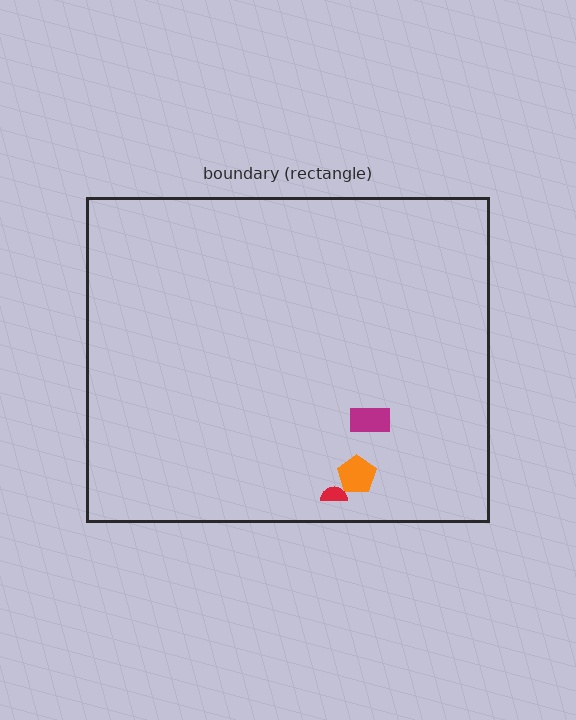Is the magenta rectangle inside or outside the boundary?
Inside.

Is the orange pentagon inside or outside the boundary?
Inside.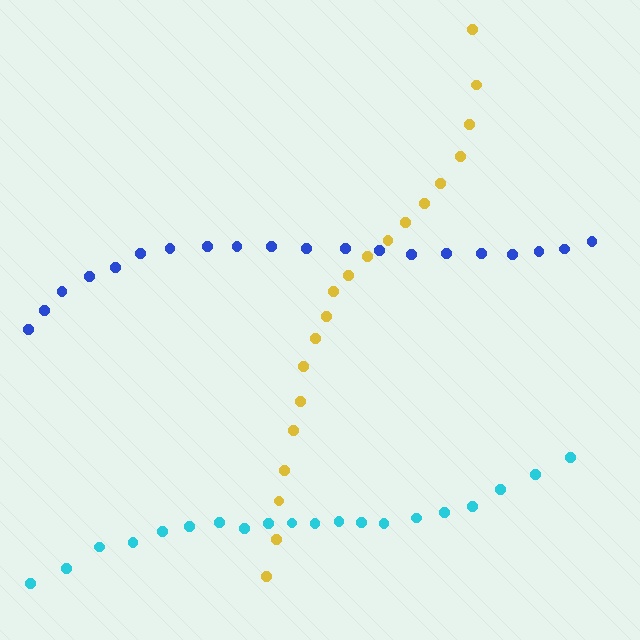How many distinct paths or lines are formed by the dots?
There are 3 distinct paths.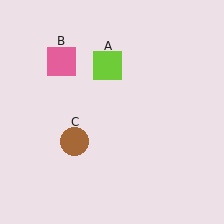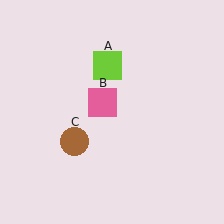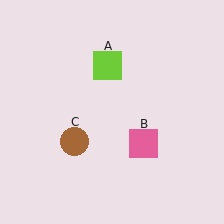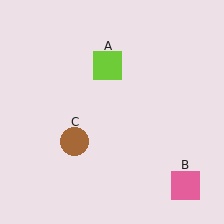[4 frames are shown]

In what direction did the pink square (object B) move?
The pink square (object B) moved down and to the right.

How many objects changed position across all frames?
1 object changed position: pink square (object B).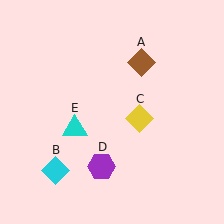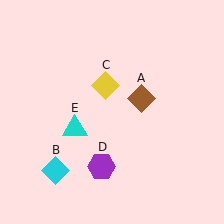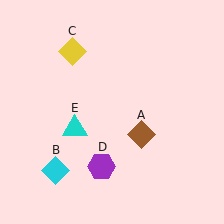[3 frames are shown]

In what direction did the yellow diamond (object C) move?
The yellow diamond (object C) moved up and to the left.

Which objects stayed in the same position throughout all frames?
Cyan diamond (object B) and purple hexagon (object D) and cyan triangle (object E) remained stationary.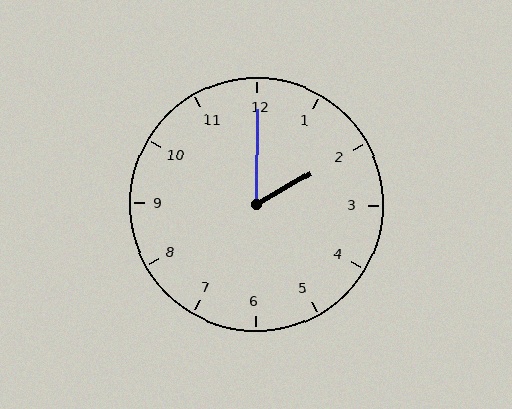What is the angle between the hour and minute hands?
Approximately 60 degrees.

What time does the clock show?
2:00.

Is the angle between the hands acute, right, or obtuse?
It is acute.